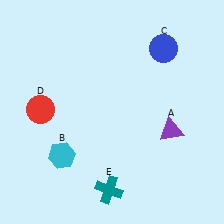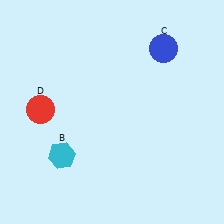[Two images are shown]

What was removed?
The teal cross (E), the purple triangle (A) were removed in Image 2.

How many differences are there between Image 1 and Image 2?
There are 2 differences between the two images.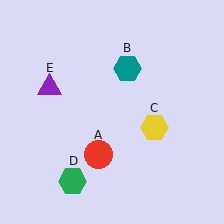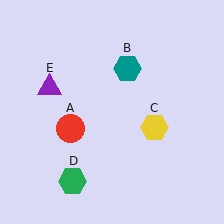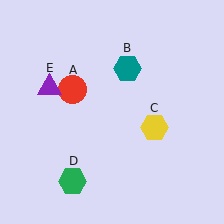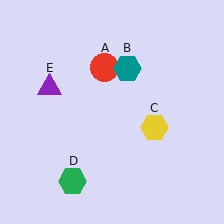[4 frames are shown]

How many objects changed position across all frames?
1 object changed position: red circle (object A).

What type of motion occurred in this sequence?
The red circle (object A) rotated clockwise around the center of the scene.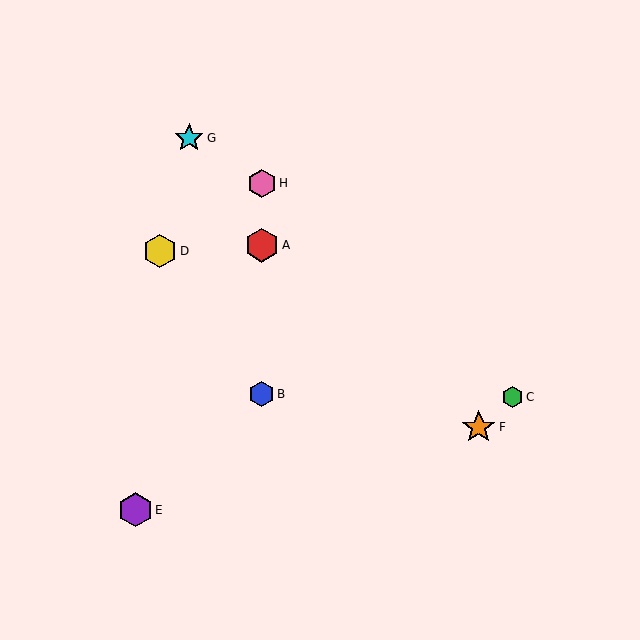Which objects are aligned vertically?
Objects A, B, H are aligned vertically.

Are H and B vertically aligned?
Yes, both are at x≈262.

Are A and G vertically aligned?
No, A is at x≈262 and G is at x≈189.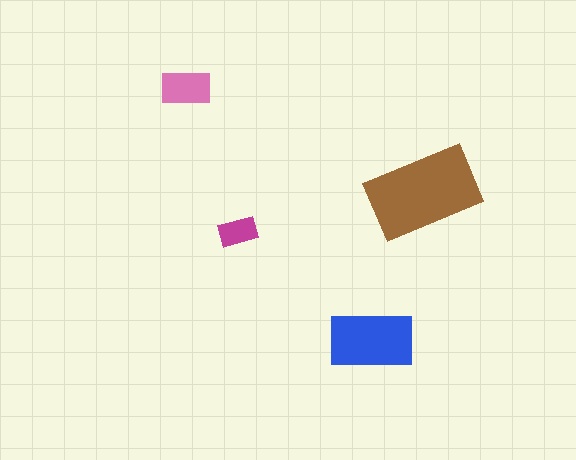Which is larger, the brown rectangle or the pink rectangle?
The brown one.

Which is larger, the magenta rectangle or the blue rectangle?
The blue one.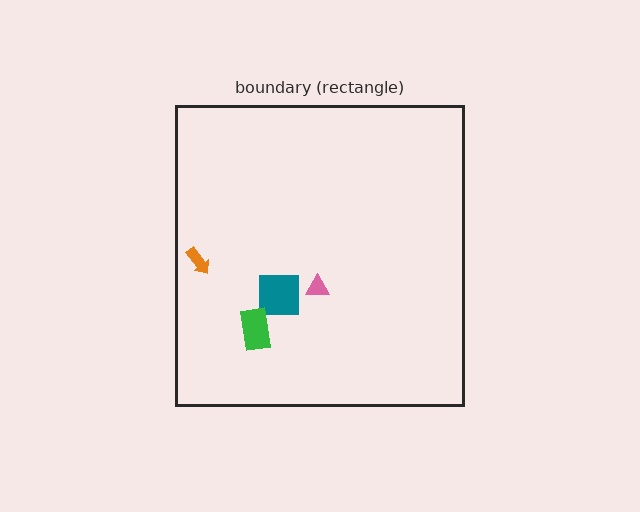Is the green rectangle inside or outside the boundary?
Inside.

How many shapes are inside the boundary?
4 inside, 0 outside.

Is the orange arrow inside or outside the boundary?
Inside.